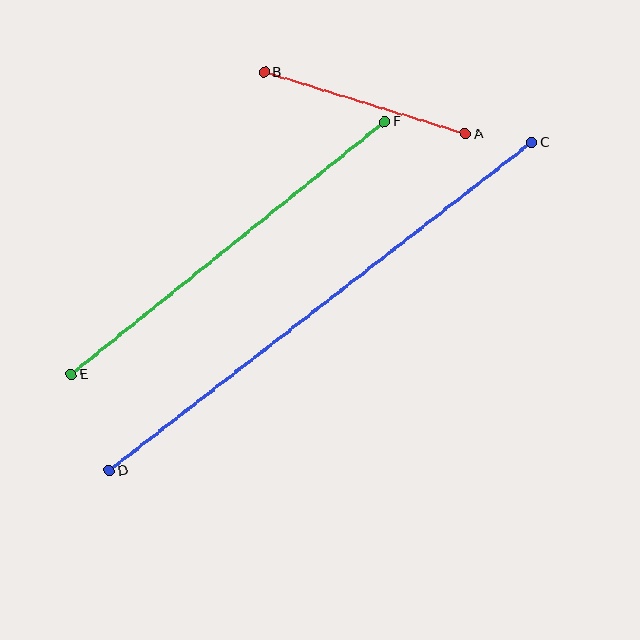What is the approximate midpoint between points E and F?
The midpoint is at approximately (228, 248) pixels.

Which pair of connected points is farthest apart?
Points C and D are farthest apart.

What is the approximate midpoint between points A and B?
The midpoint is at approximately (365, 103) pixels.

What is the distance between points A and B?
The distance is approximately 210 pixels.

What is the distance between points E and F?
The distance is approximately 403 pixels.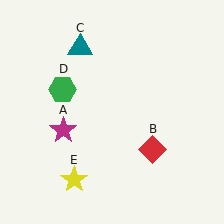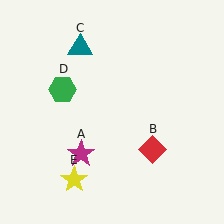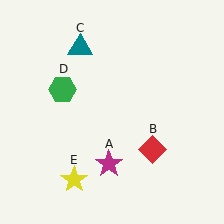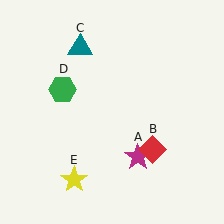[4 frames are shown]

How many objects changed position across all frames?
1 object changed position: magenta star (object A).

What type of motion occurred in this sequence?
The magenta star (object A) rotated counterclockwise around the center of the scene.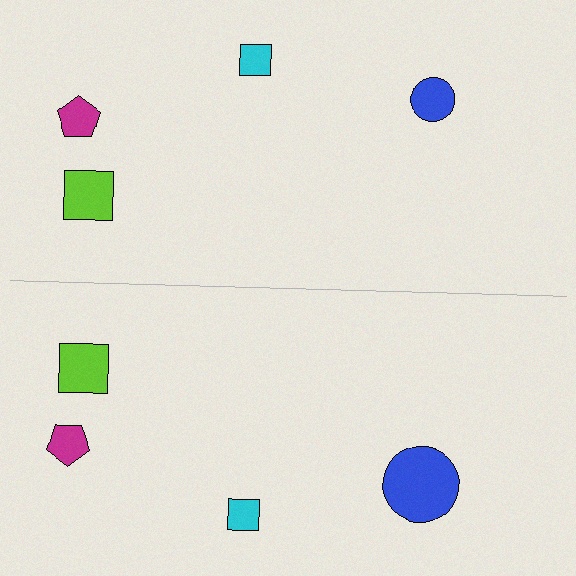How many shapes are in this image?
There are 8 shapes in this image.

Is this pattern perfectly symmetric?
No, the pattern is not perfectly symmetric. The blue circle on the bottom side has a different size than its mirror counterpart.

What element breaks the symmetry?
The blue circle on the bottom side has a different size than its mirror counterpart.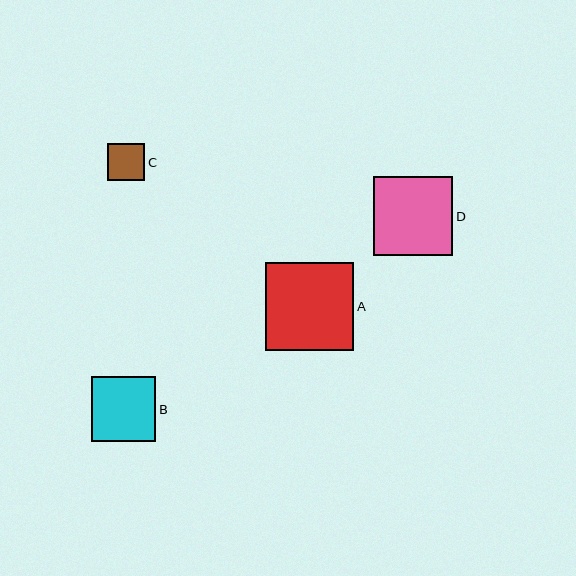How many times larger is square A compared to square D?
Square A is approximately 1.1 times the size of square D.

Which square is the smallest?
Square C is the smallest with a size of approximately 37 pixels.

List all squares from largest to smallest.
From largest to smallest: A, D, B, C.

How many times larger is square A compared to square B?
Square A is approximately 1.4 times the size of square B.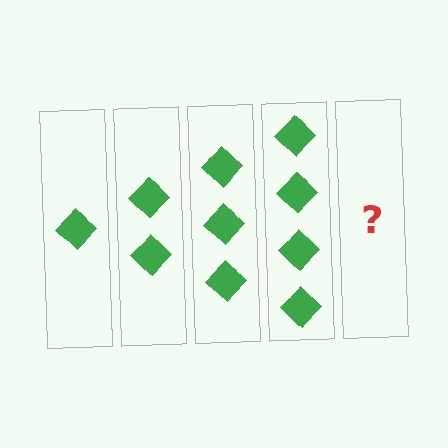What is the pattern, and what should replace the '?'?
The pattern is that each step adds one more diamond. The '?' should be 5 diamonds.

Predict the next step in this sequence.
The next step is 5 diamonds.